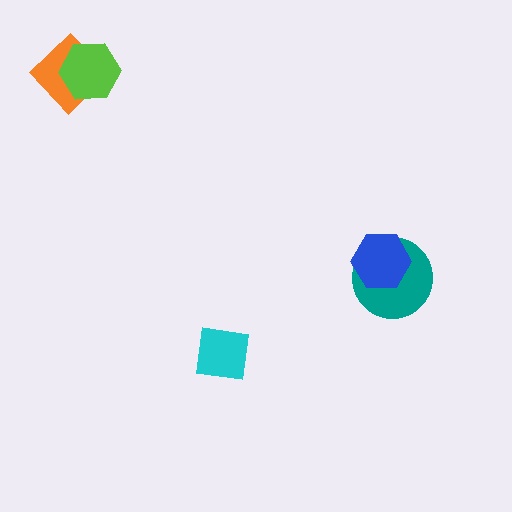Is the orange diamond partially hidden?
Yes, it is partially covered by another shape.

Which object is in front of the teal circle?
The blue hexagon is in front of the teal circle.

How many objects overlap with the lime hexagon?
1 object overlaps with the lime hexagon.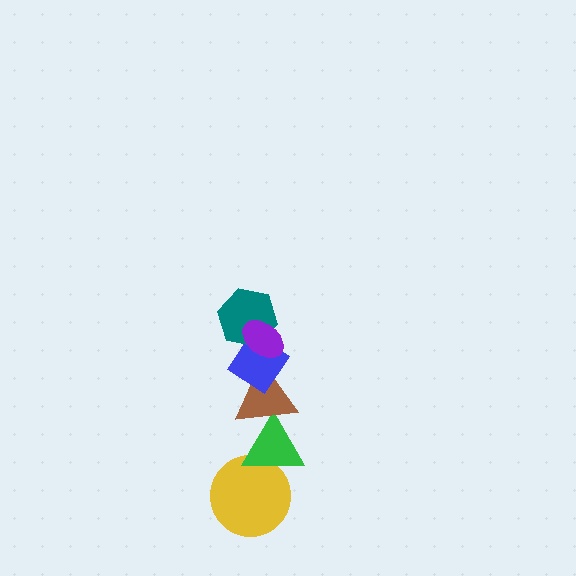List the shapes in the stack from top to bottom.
From top to bottom: the purple ellipse, the teal hexagon, the blue diamond, the brown triangle, the green triangle, the yellow circle.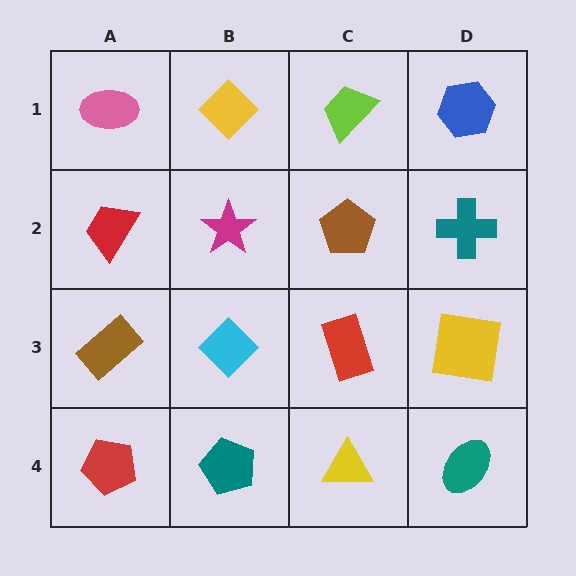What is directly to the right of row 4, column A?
A teal pentagon.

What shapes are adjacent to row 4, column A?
A brown rectangle (row 3, column A), a teal pentagon (row 4, column B).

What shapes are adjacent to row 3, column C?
A brown pentagon (row 2, column C), a yellow triangle (row 4, column C), a cyan diamond (row 3, column B), a yellow square (row 3, column D).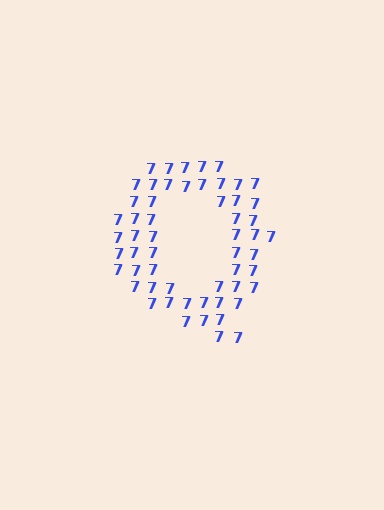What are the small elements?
The small elements are digit 7's.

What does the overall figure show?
The overall figure shows the letter Q.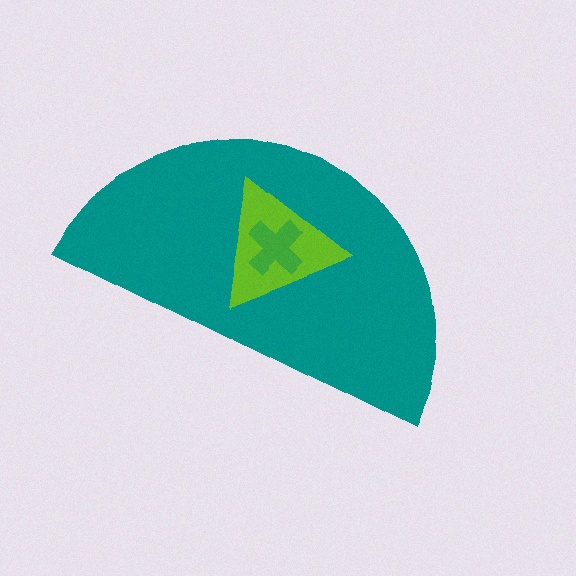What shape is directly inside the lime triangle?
The green cross.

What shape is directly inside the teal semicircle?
The lime triangle.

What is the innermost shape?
The green cross.